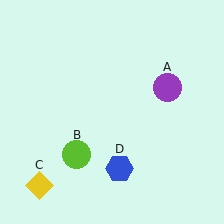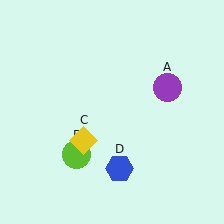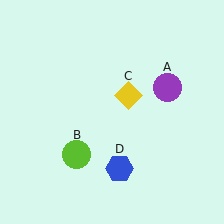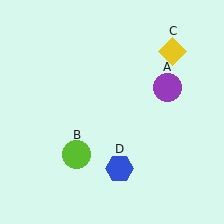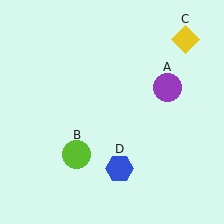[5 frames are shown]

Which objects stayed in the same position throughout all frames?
Purple circle (object A) and lime circle (object B) and blue hexagon (object D) remained stationary.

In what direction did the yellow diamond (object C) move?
The yellow diamond (object C) moved up and to the right.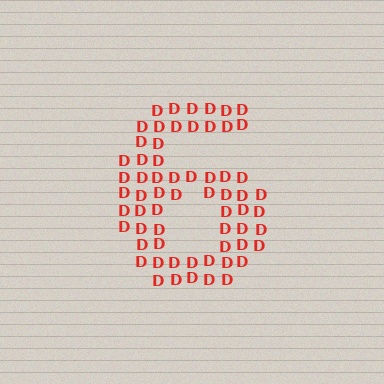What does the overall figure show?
The overall figure shows the digit 6.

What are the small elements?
The small elements are letter D's.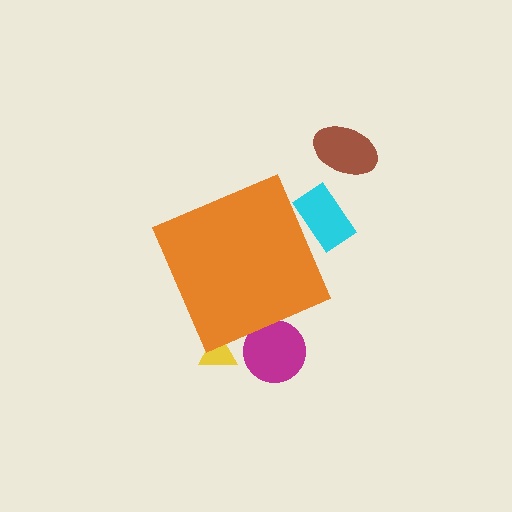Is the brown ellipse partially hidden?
No, the brown ellipse is fully visible.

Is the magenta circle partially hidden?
Yes, the magenta circle is partially hidden behind the orange diamond.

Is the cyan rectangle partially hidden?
Yes, the cyan rectangle is partially hidden behind the orange diamond.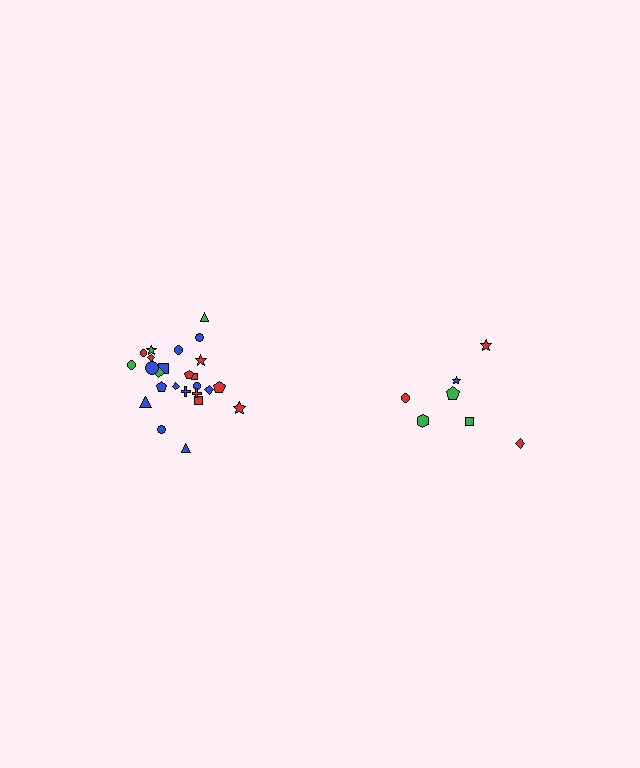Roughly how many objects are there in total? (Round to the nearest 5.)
Roughly 30 objects in total.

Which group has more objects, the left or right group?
The left group.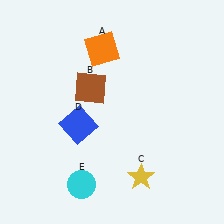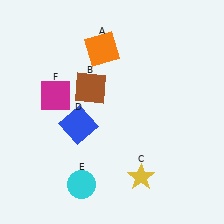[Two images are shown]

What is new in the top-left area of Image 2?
A magenta square (F) was added in the top-left area of Image 2.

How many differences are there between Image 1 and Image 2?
There is 1 difference between the two images.